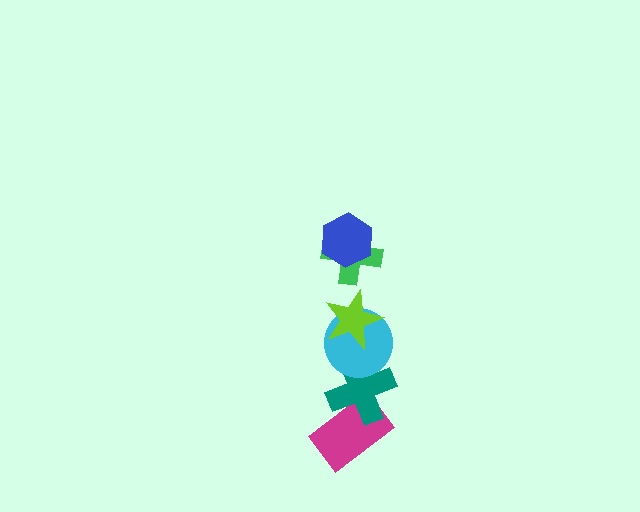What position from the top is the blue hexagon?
The blue hexagon is 1st from the top.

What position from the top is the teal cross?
The teal cross is 5th from the top.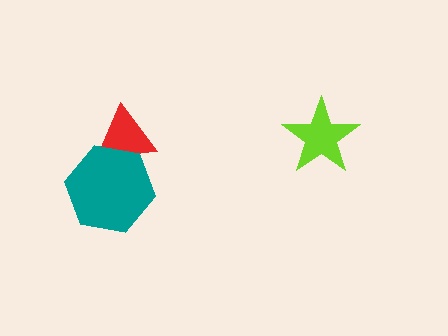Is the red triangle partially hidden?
Yes, it is partially covered by another shape.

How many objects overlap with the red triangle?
1 object overlaps with the red triangle.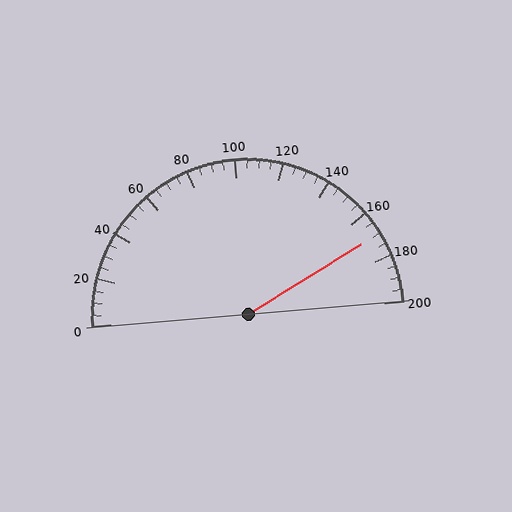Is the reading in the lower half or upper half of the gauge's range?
The reading is in the upper half of the range (0 to 200).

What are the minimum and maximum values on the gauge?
The gauge ranges from 0 to 200.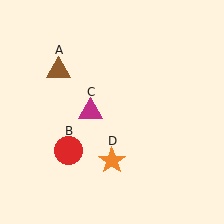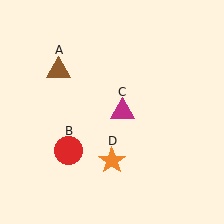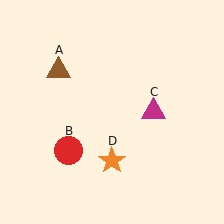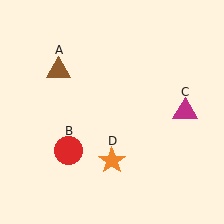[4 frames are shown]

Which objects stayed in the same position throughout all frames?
Brown triangle (object A) and red circle (object B) and orange star (object D) remained stationary.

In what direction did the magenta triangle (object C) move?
The magenta triangle (object C) moved right.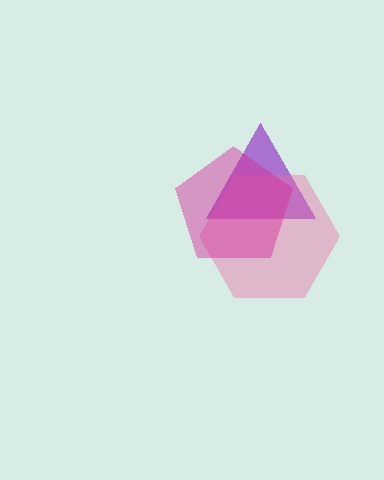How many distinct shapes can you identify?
There are 3 distinct shapes: a purple triangle, a pink hexagon, a magenta pentagon.